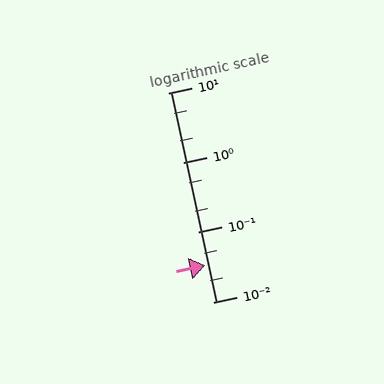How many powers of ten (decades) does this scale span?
The scale spans 3 decades, from 0.01 to 10.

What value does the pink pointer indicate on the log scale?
The pointer indicates approximately 0.034.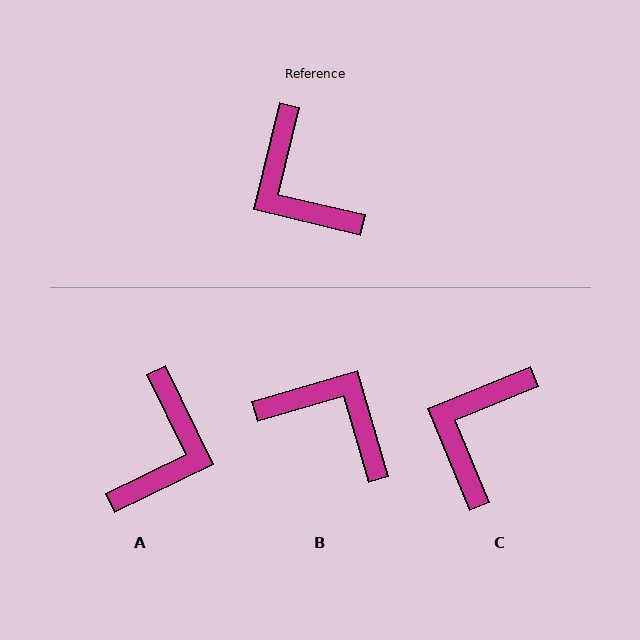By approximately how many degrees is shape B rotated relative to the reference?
Approximately 150 degrees clockwise.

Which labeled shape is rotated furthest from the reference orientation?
B, about 150 degrees away.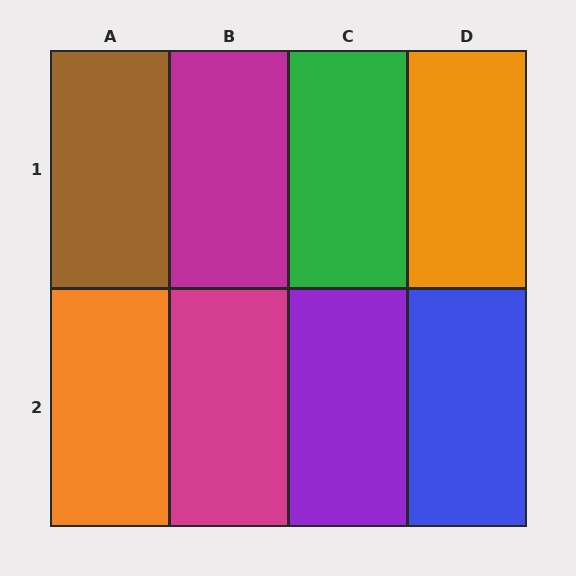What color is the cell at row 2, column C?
Purple.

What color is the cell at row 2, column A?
Orange.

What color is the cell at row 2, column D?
Blue.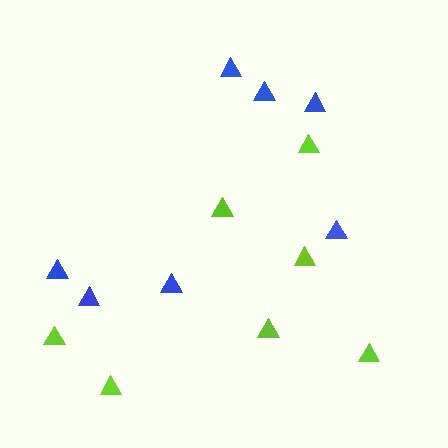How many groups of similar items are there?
There are 2 groups: one group of blue triangles (7) and one group of lime triangles (7).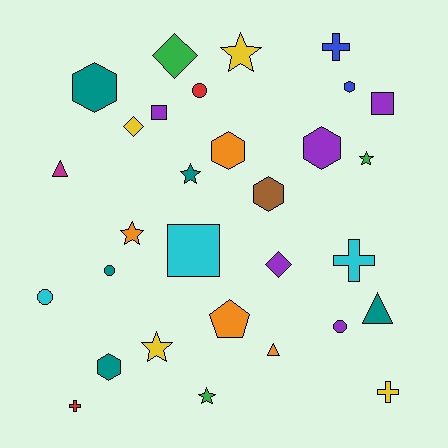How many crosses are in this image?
There are 4 crosses.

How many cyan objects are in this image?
There are 3 cyan objects.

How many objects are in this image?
There are 30 objects.